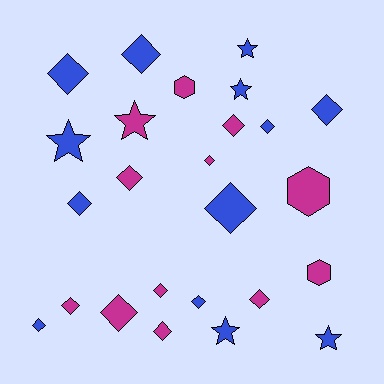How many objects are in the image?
There are 25 objects.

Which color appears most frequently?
Blue, with 13 objects.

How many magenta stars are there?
There is 1 magenta star.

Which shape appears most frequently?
Diamond, with 16 objects.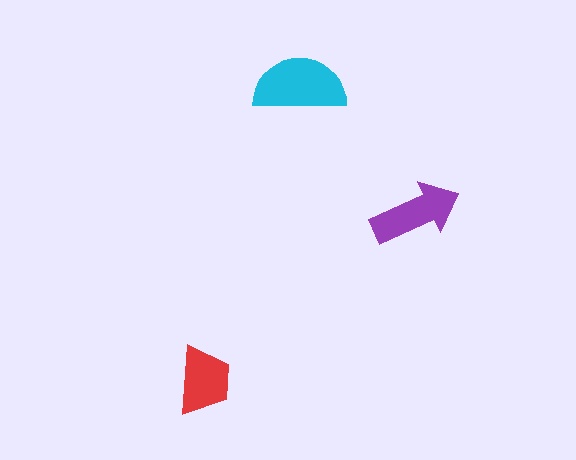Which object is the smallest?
The red trapezoid.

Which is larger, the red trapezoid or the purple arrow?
The purple arrow.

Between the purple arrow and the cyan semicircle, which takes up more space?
The cyan semicircle.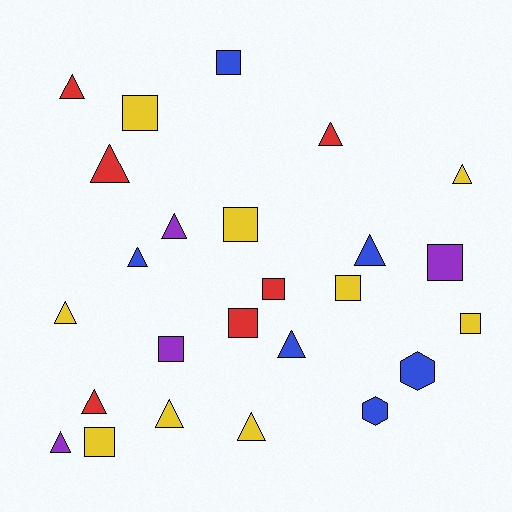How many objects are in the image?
There are 25 objects.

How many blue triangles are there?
There are 3 blue triangles.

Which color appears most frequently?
Yellow, with 9 objects.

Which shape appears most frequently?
Triangle, with 13 objects.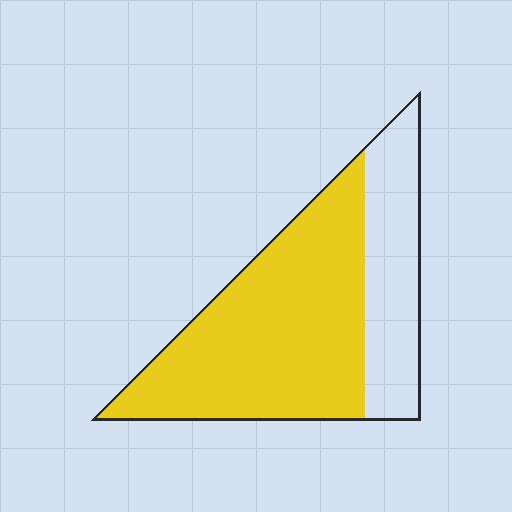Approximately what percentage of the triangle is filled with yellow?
Approximately 70%.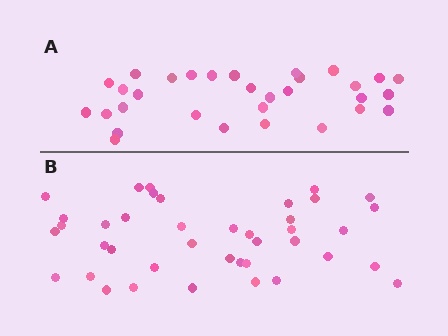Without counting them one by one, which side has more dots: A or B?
Region B (the bottom region) has more dots.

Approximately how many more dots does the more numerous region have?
Region B has roughly 8 or so more dots than region A.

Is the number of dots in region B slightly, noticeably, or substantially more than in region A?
Region B has noticeably more, but not dramatically so. The ratio is roughly 1.3 to 1.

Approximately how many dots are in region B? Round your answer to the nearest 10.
About 40 dots.